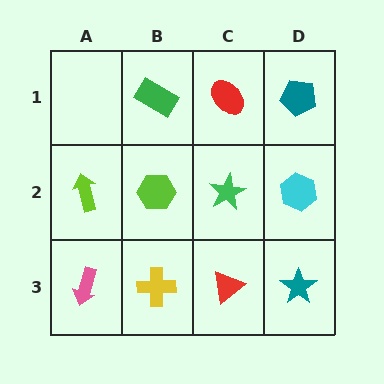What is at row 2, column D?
A cyan hexagon.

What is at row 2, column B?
A lime hexagon.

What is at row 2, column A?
A lime arrow.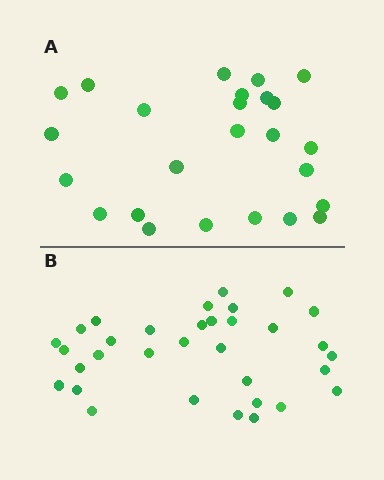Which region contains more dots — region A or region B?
Region B (the bottom region) has more dots.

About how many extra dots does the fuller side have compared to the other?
Region B has roughly 8 or so more dots than region A.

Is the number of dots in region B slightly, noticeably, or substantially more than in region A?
Region B has noticeably more, but not dramatically so. The ratio is roughly 1.3 to 1.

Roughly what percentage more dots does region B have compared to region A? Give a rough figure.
About 30% more.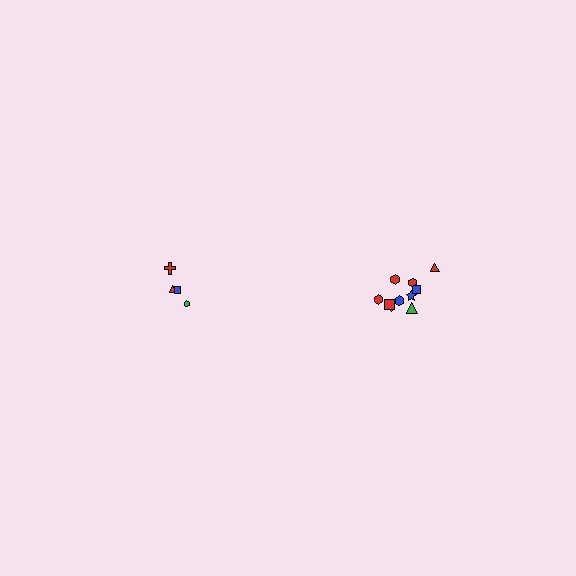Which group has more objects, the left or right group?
The right group.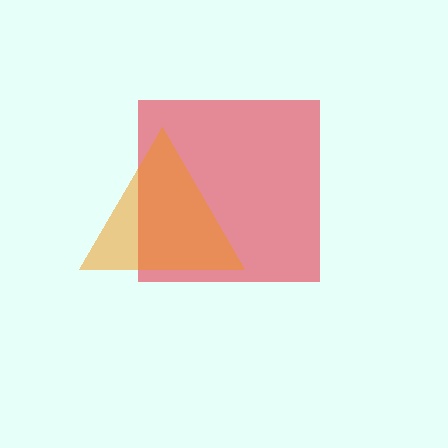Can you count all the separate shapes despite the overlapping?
Yes, there are 2 separate shapes.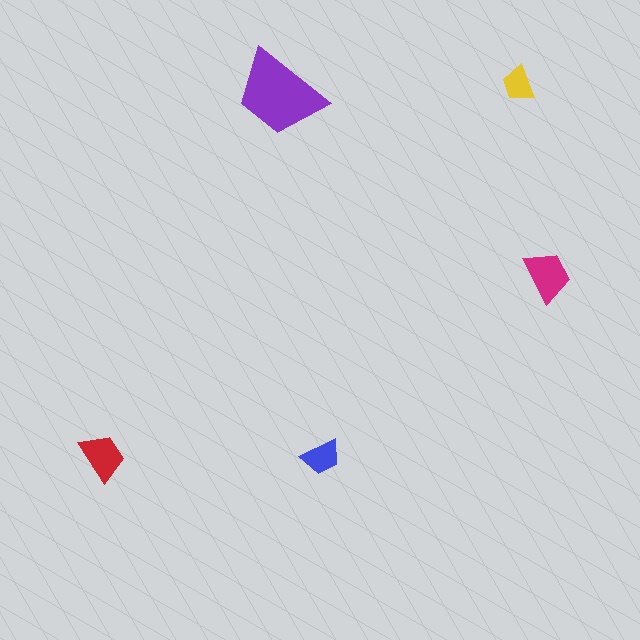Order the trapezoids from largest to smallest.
the purple one, the magenta one, the red one, the blue one, the yellow one.